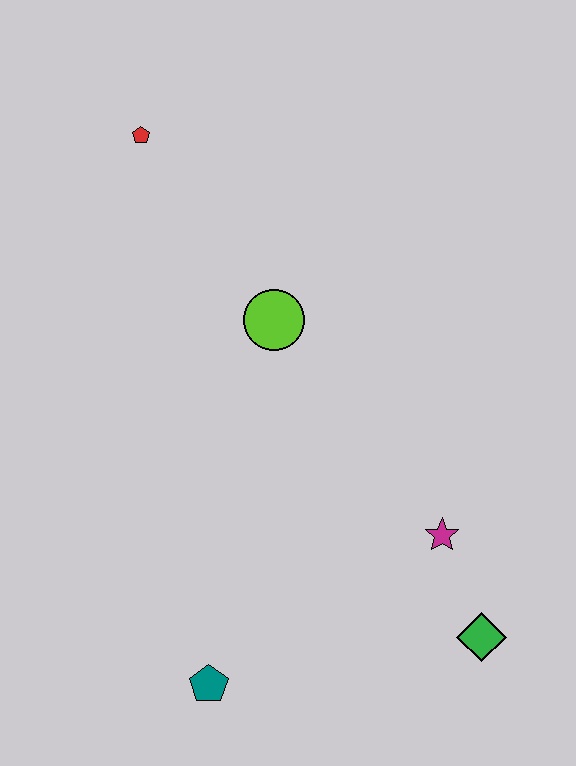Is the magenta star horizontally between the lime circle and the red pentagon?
No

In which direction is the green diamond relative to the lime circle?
The green diamond is below the lime circle.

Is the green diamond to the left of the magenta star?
No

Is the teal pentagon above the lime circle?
No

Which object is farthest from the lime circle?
The green diamond is farthest from the lime circle.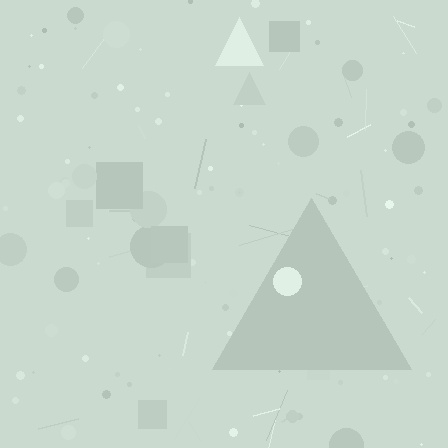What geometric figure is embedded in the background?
A triangle is embedded in the background.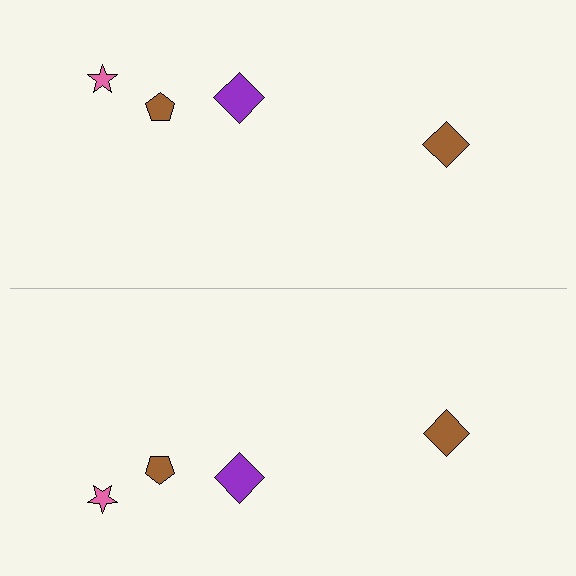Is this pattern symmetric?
Yes, this pattern has bilateral (reflection) symmetry.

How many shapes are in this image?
There are 8 shapes in this image.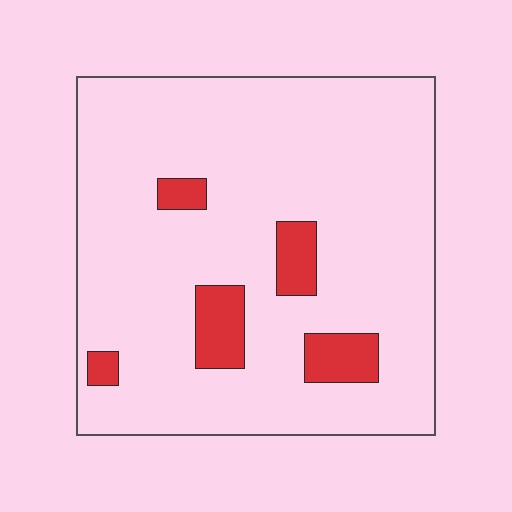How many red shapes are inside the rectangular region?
5.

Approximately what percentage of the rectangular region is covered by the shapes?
Approximately 10%.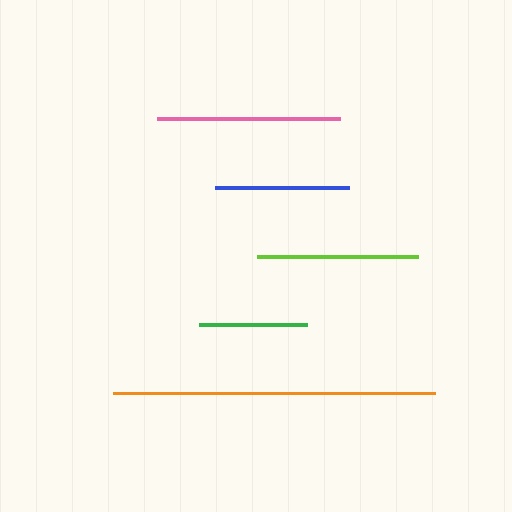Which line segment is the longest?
The orange line is the longest at approximately 322 pixels.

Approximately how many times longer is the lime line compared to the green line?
The lime line is approximately 1.5 times the length of the green line.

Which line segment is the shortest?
The green line is the shortest at approximately 108 pixels.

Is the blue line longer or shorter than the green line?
The blue line is longer than the green line.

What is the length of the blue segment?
The blue segment is approximately 134 pixels long.